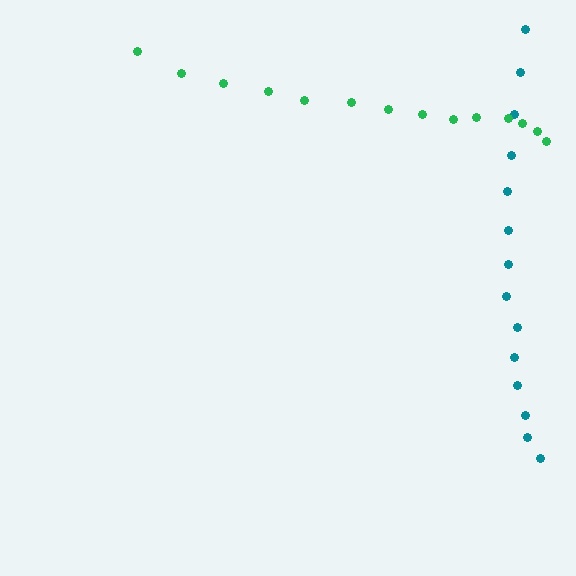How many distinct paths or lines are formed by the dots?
There are 2 distinct paths.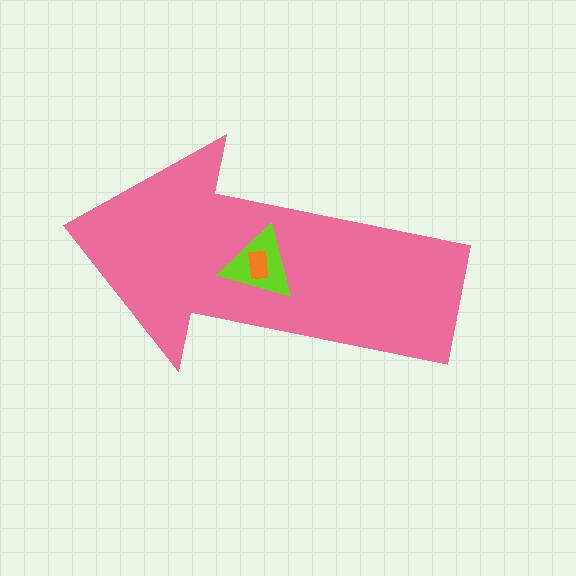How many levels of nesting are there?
3.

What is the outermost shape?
The pink arrow.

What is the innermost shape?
The orange rectangle.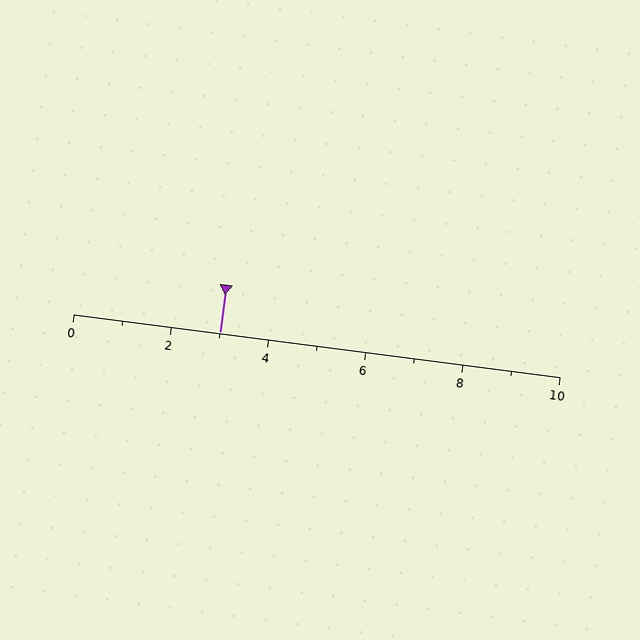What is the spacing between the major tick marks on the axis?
The major ticks are spaced 2 apart.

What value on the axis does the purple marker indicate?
The marker indicates approximately 3.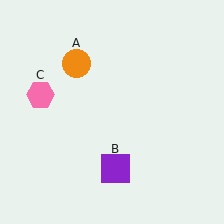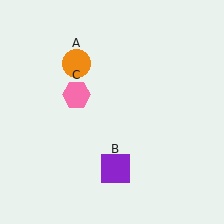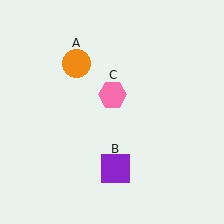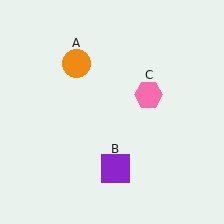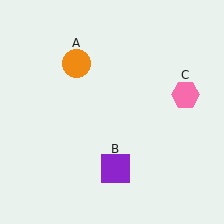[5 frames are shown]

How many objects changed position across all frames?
1 object changed position: pink hexagon (object C).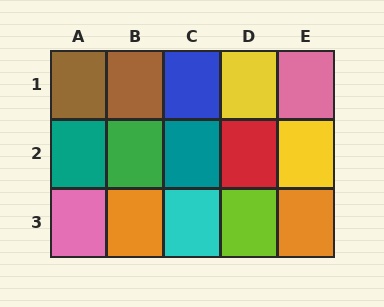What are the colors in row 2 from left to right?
Teal, green, teal, red, yellow.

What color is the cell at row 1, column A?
Brown.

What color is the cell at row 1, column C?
Blue.